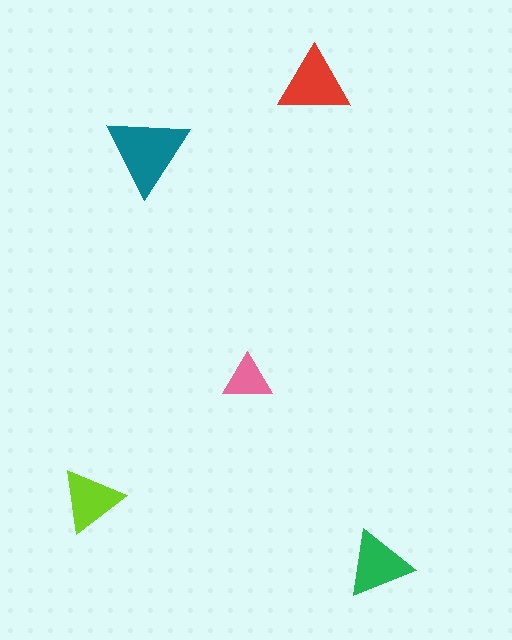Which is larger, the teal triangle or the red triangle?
The teal one.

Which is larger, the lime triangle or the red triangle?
The red one.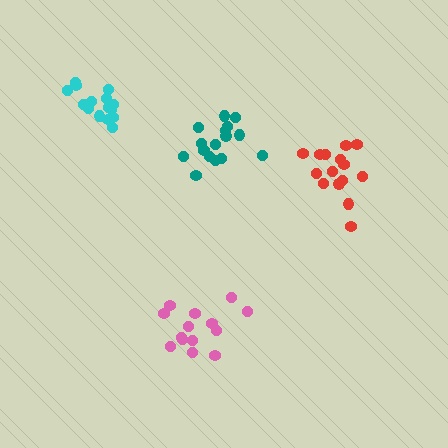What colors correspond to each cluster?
The clusters are colored: teal, pink, cyan, red.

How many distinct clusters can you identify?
There are 4 distinct clusters.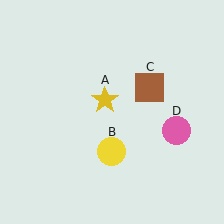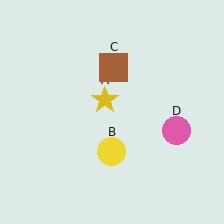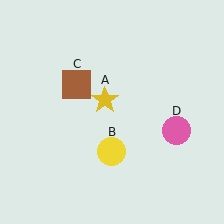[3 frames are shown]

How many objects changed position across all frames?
1 object changed position: brown square (object C).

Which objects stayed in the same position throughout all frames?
Yellow star (object A) and yellow circle (object B) and pink circle (object D) remained stationary.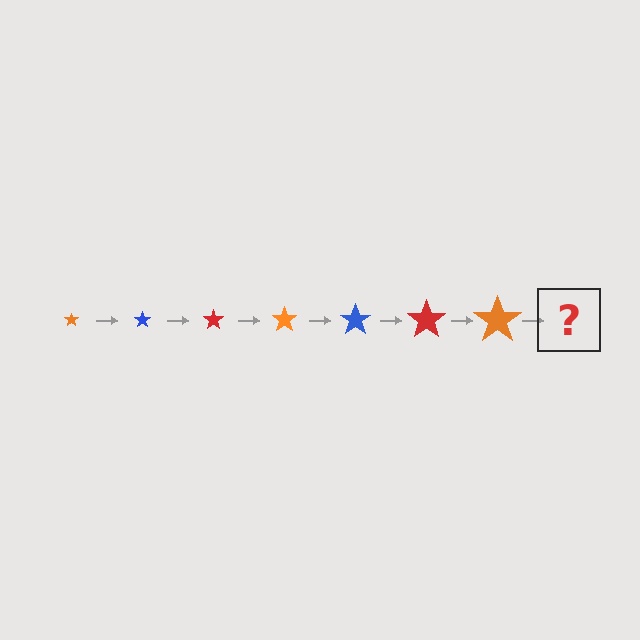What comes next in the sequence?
The next element should be a blue star, larger than the previous one.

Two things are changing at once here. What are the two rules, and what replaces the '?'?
The two rules are that the star grows larger each step and the color cycles through orange, blue, and red. The '?' should be a blue star, larger than the previous one.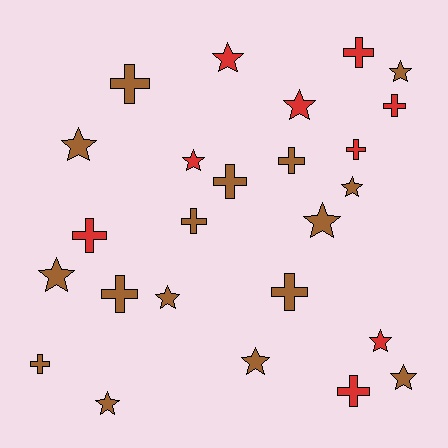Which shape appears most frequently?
Star, with 13 objects.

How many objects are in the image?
There are 25 objects.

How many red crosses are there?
There are 5 red crosses.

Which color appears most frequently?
Brown, with 16 objects.